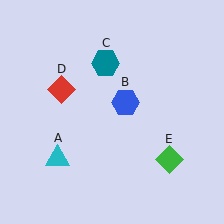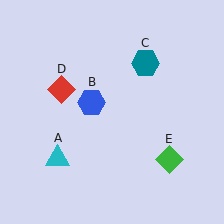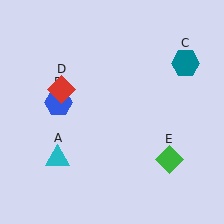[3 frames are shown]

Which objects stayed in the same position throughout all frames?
Cyan triangle (object A) and red diamond (object D) and green diamond (object E) remained stationary.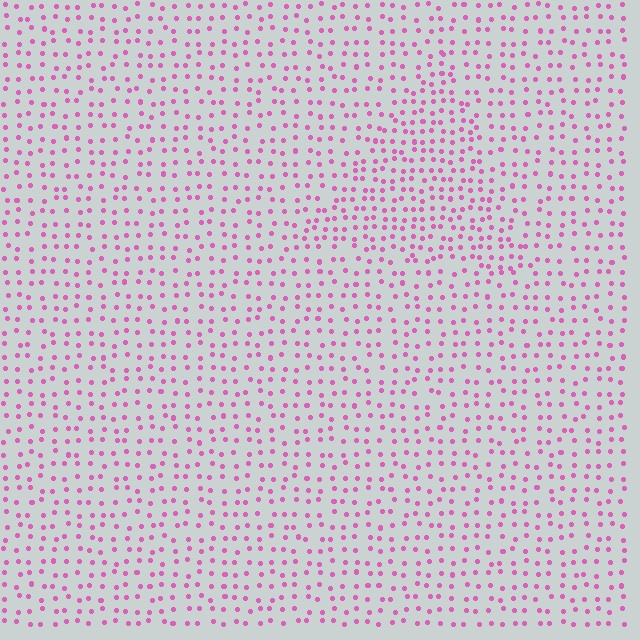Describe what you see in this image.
The image contains small pink elements arranged at two different densities. A triangle-shaped region is visible where the elements are more densely packed than the surrounding area.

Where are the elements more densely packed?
The elements are more densely packed inside the triangle boundary.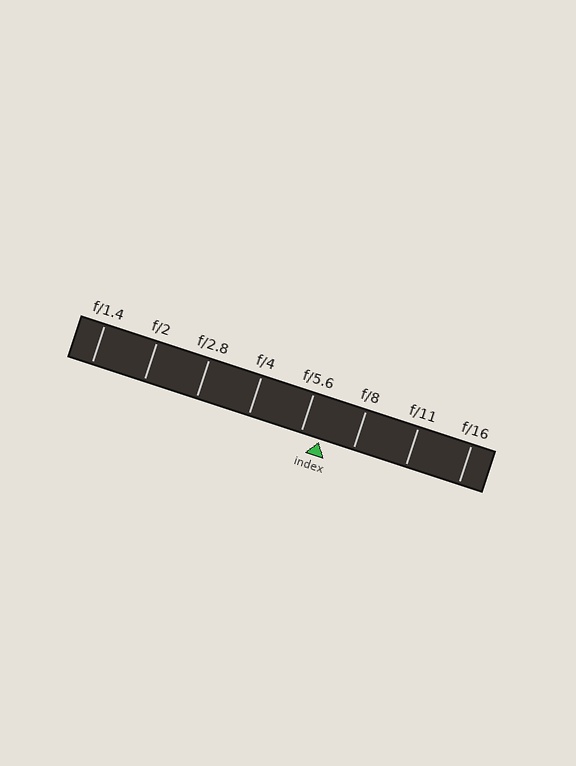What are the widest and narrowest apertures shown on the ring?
The widest aperture shown is f/1.4 and the narrowest is f/16.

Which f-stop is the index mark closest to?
The index mark is closest to f/5.6.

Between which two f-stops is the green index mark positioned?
The index mark is between f/5.6 and f/8.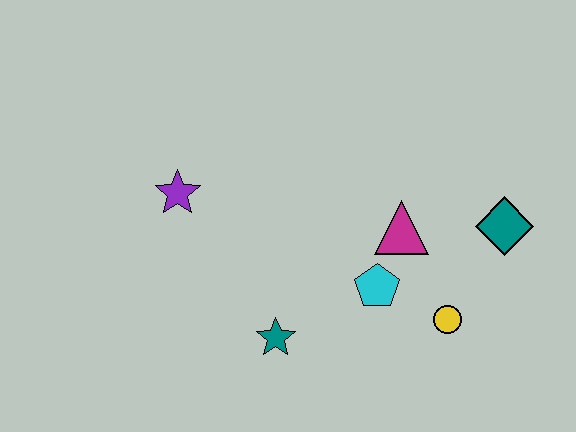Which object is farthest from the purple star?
The teal diamond is farthest from the purple star.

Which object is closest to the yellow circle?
The cyan pentagon is closest to the yellow circle.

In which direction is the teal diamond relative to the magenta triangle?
The teal diamond is to the right of the magenta triangle.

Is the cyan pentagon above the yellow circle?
Yes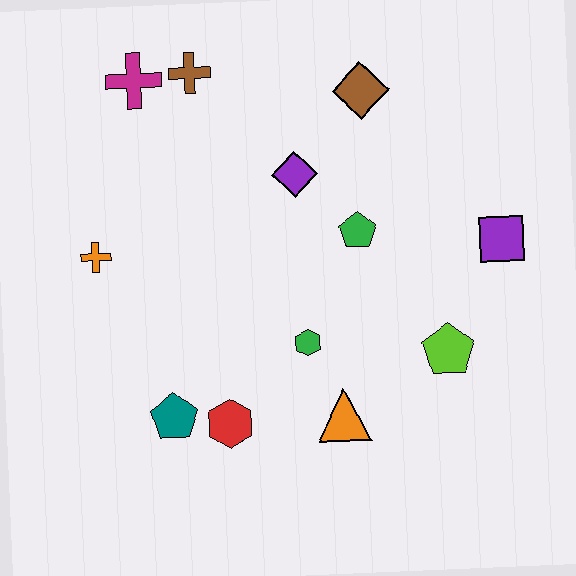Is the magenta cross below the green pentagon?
No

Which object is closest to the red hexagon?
The teal pentagon is closest to the red hexagon.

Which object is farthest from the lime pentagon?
The magenta cross is farthest from the lime pentagon.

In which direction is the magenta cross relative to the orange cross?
The magenta cross is above the orange cross.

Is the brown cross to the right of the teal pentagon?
Yes